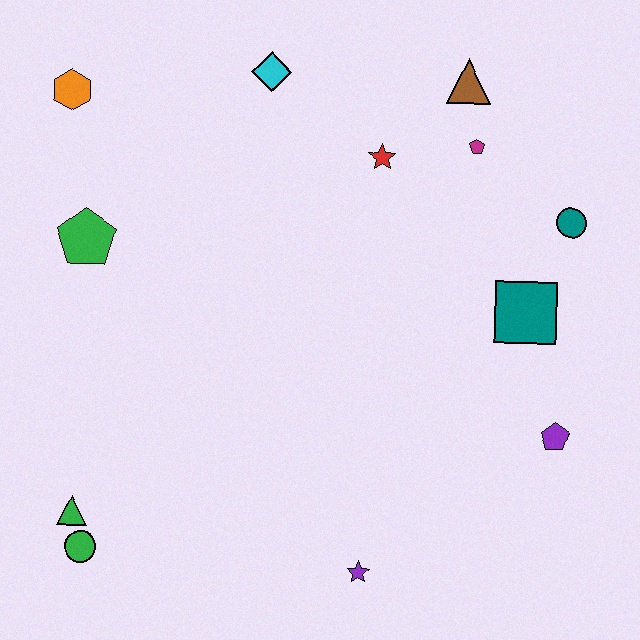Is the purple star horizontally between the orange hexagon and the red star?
Yes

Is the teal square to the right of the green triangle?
Yes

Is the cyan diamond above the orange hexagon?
Yes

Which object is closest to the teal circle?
The teal square is closest to the teal circle.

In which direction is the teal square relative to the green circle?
The teal square is to the right of the green circle.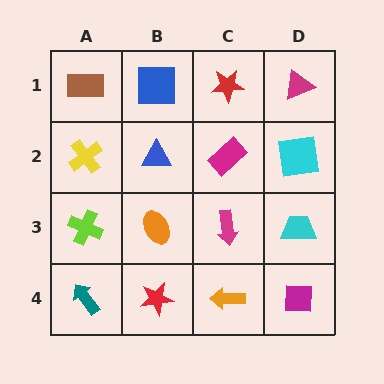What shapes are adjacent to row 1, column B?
A blue triangle (row 2, column B), a brown rectangle (row 1, column A), a red star (row 1, column C).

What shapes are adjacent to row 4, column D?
A cyan trapezoid (row 3, column D), an orange arrow (row 4, column C).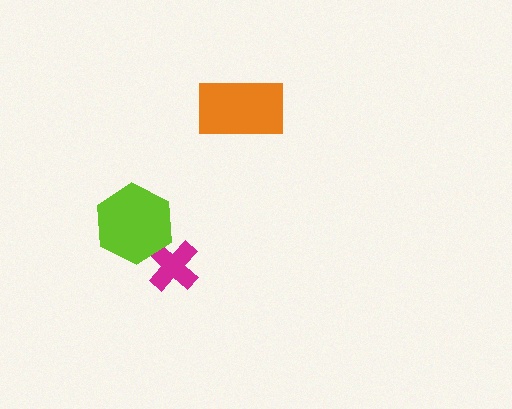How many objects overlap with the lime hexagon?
1 object overlaps with the lime hexagon.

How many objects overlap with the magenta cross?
1 object overlaps with the magenta cross.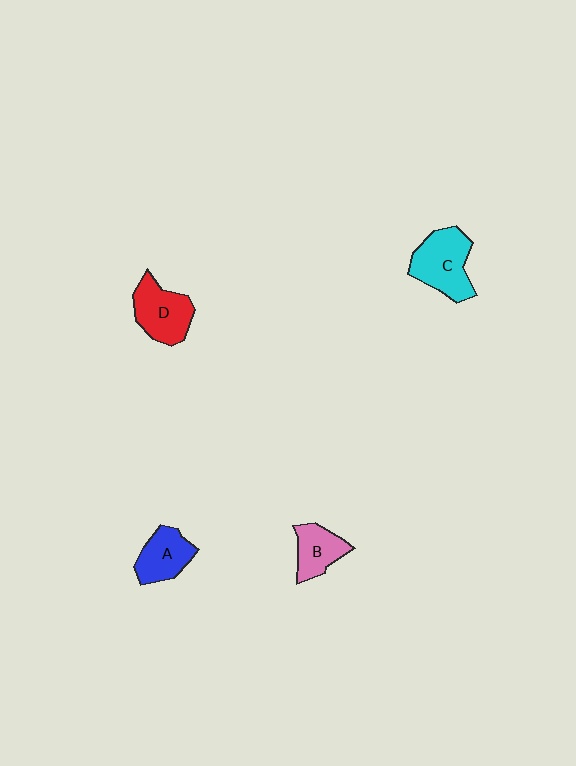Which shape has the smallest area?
Shape B (pink).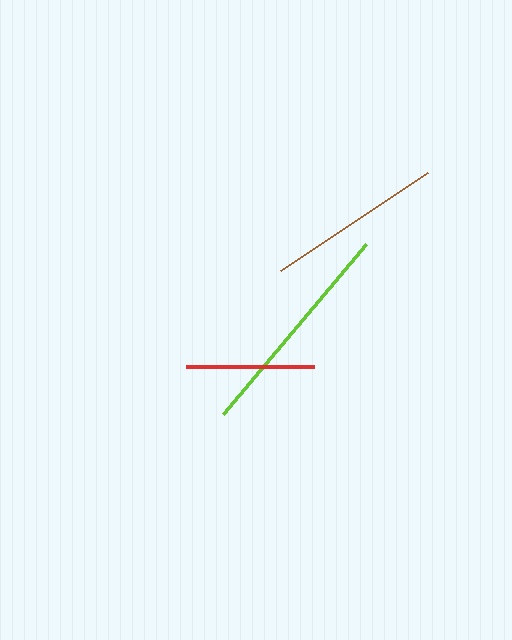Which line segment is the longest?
The lime line is the longest at approximately 222 pixels.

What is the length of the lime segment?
The lime segment is approximately 222 pixels long.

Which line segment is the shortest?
The red line is the shortest at approximately 128 pixels.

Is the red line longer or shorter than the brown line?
The brown line is longer than the red line.